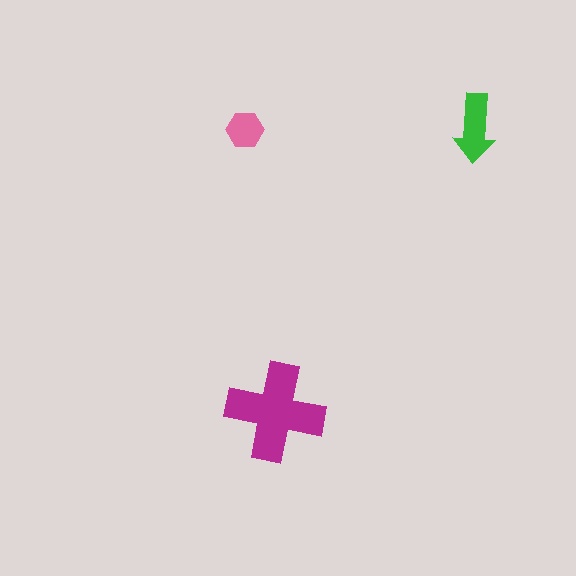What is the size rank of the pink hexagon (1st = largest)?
3rd.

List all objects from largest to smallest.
The magenta cross, the green arrow, the pink hexagon.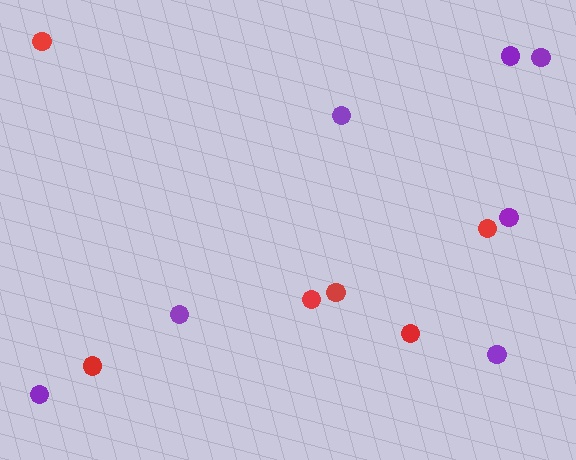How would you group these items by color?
There are 2 groups: one group of red circles (6) and one group of purple circles (7).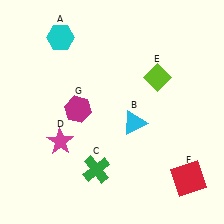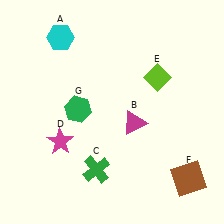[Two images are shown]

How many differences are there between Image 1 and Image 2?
There are 3 differences between the two images.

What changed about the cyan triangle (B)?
In Image 1, B is cyan. In Image 2, it changed to magenta.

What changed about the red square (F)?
In Image 1, F is red. In Image 2, it changed to brown.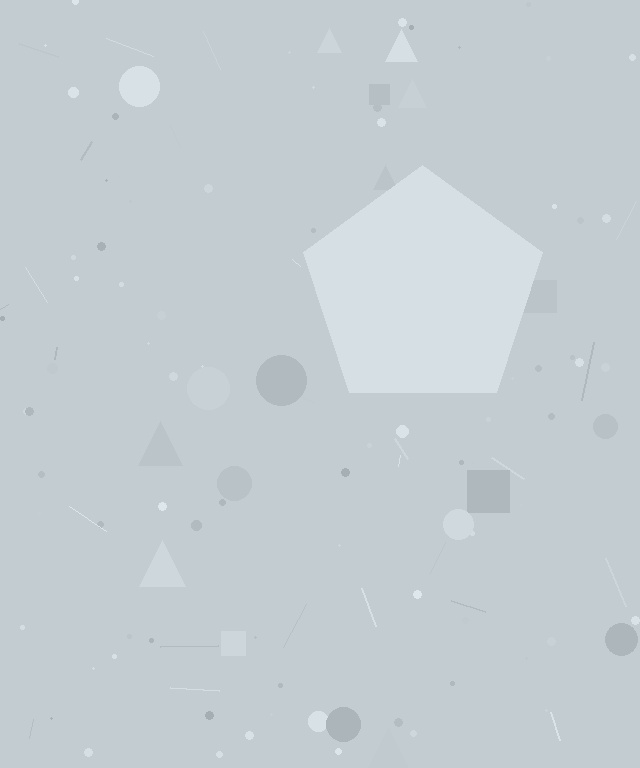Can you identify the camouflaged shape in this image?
The camouflaged shape is a pentagon.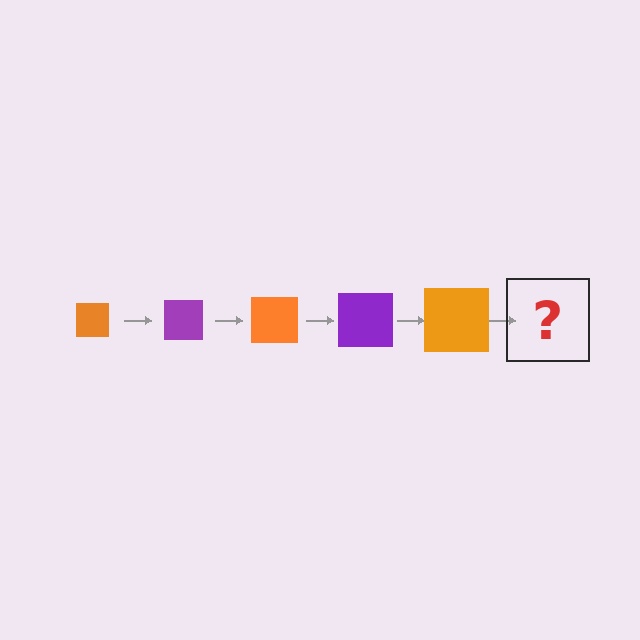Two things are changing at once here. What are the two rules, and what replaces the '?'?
The two rules are that the square grows larger each step and the color cycles through orange and purple. The '?' should be a purple square, larger than the previous one.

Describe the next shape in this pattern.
It should be a purple square, larger than the previous one.